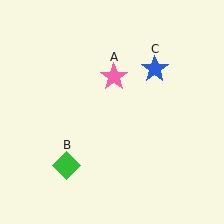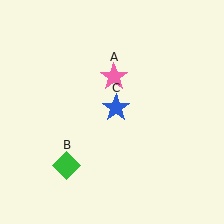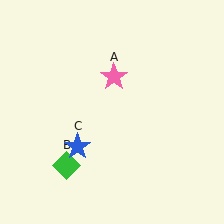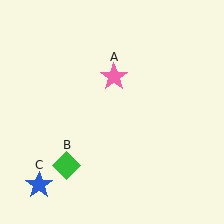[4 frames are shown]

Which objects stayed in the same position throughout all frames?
Pink star (object A) and green diamond (object B) remained stationary.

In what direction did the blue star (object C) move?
The blue star (object C) moved down and to the left.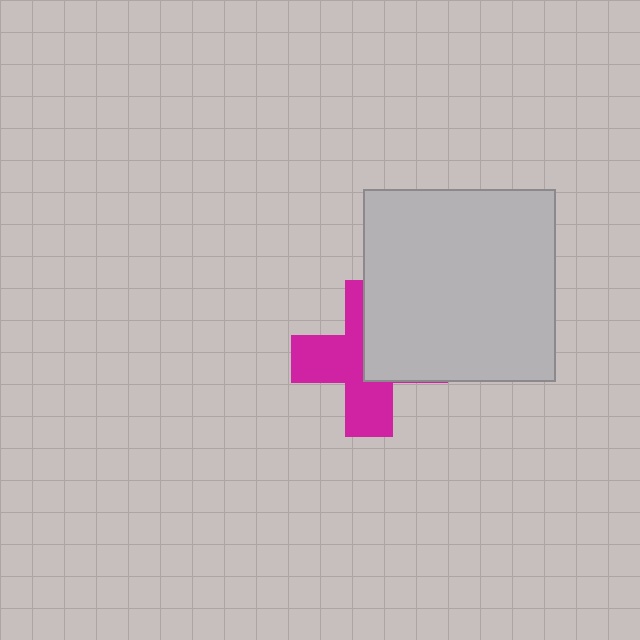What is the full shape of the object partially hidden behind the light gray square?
The partially hidden object is a magenta cross.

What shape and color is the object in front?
The object in front is a light gray square.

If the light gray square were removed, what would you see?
You would see the complete magenta cross.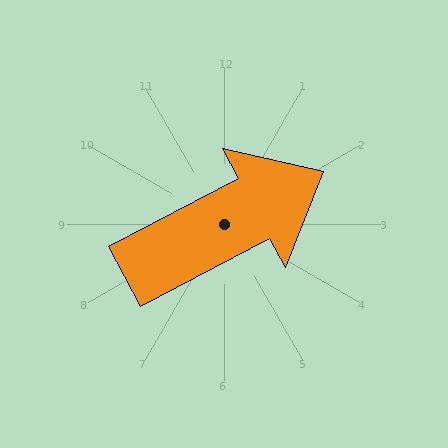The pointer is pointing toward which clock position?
Roughly 2 o'clock.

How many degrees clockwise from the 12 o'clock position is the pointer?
Approximately 62 degrees.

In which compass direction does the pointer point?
Northeast.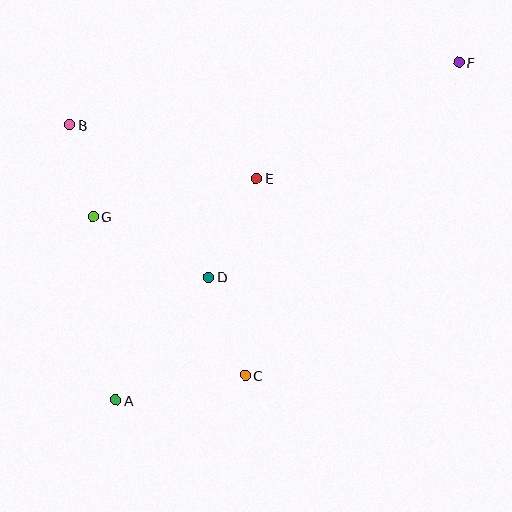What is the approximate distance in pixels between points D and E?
The distance between D and E is approximately 110 pixels.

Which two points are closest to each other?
Points B and G are closest to each other.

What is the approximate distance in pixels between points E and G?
The distance between E and G is approximately 168 pixels.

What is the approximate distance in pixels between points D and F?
The distance between D and F is approximately 330 pixels.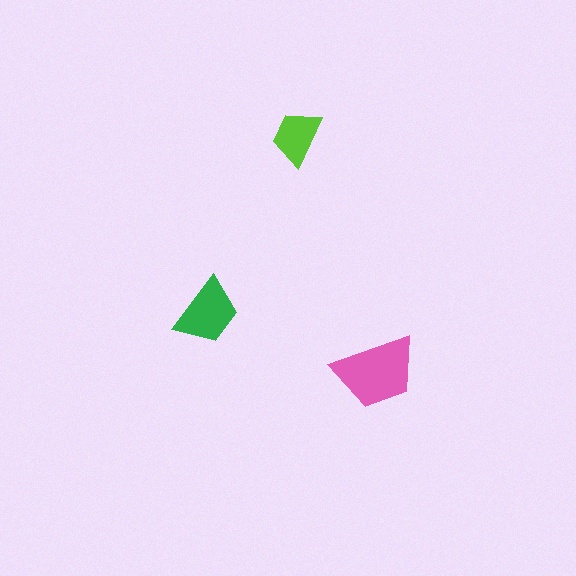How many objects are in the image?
There are 3 objects in the image.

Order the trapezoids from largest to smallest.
the pink one, the green one, the lime one.